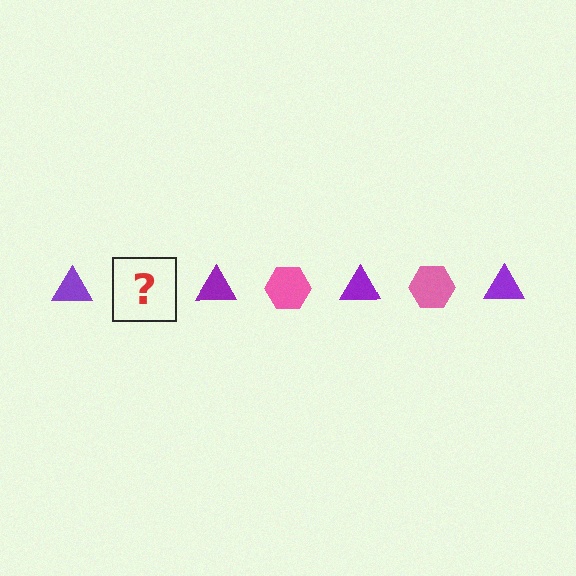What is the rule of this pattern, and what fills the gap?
The rule is that the pattern alternates between purple triangle and pink hexagon. The gap should be filled with a pink hexagon.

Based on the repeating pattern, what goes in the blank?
The blank should be a pink hexagon.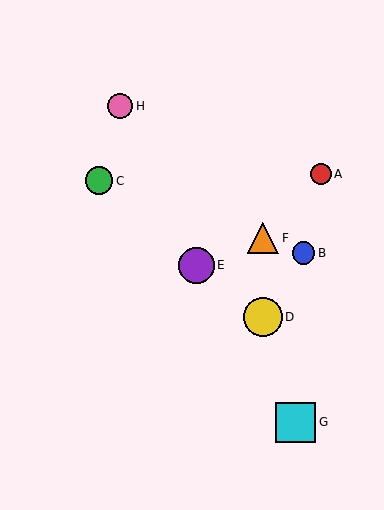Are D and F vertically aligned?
Yes, both are at x≈263.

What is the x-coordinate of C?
Object C is at x≈99.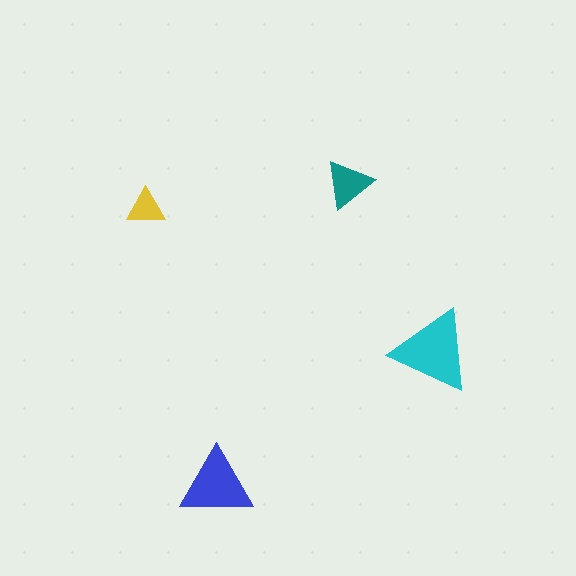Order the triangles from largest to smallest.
the cyan one, the blue one, the teal one, the yellow one.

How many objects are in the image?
There are 4 objects in the image.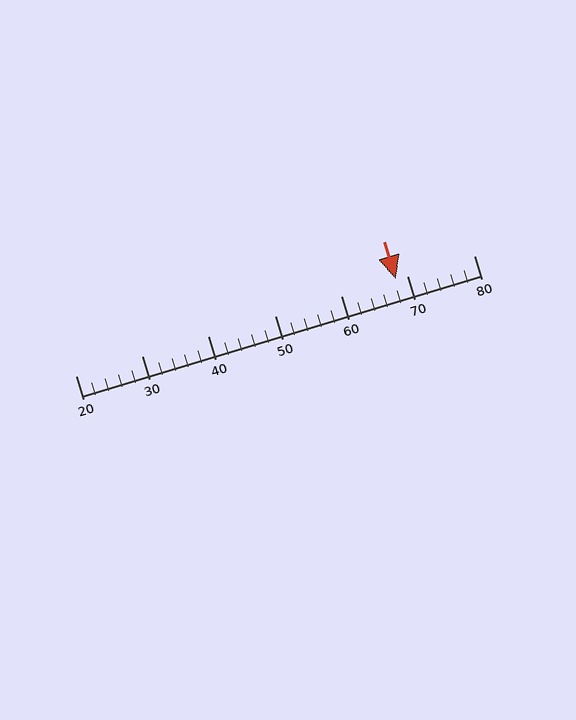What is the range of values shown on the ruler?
The ruler shows values from 20 to 80.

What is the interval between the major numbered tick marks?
The major tick marks are spaced 10 units apart.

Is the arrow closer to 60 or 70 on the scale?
The arrow is closer to 70.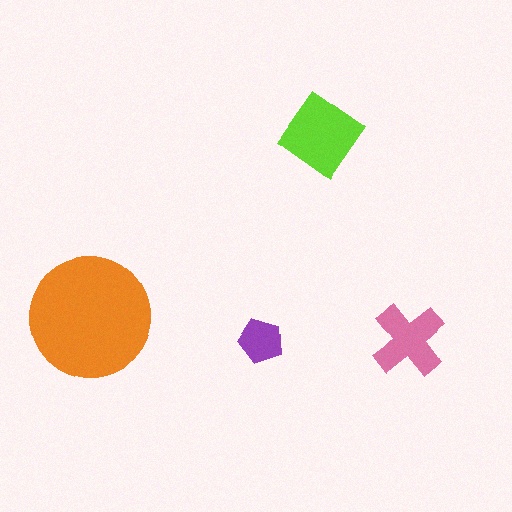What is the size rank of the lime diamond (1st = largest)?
2nd.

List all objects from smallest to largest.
The purple pentagon, the pink cross, the lime diamond, the orange circle.